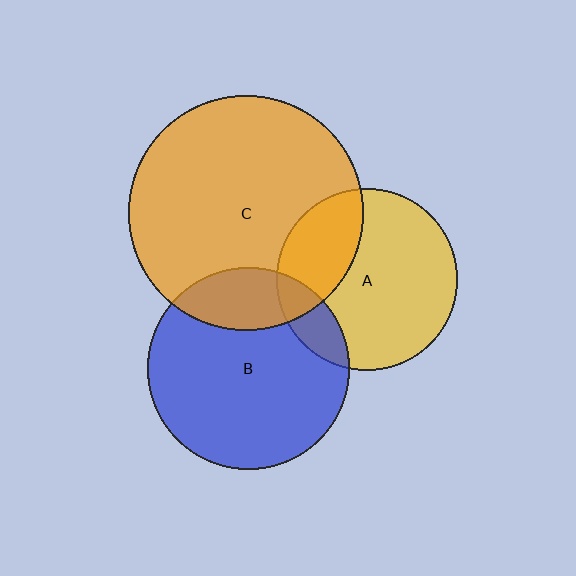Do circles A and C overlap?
Yes.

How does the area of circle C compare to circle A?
Approximately 1.7 times.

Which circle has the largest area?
Circle C (orange).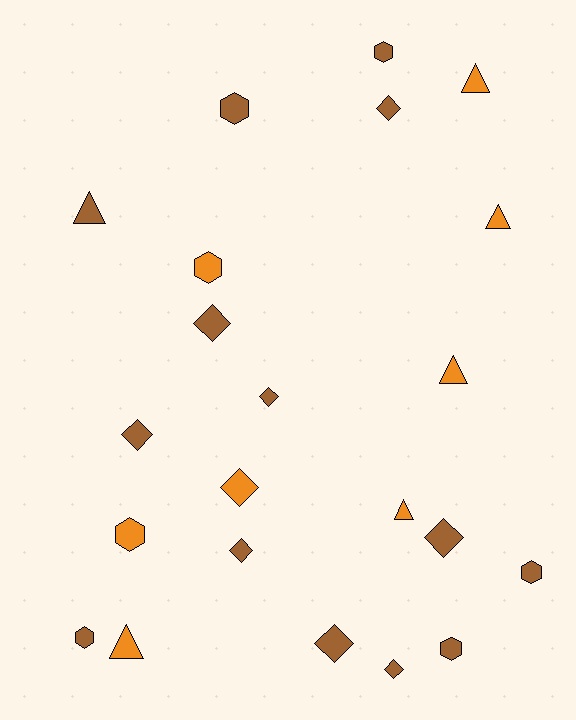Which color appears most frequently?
Brown, with 14 objects.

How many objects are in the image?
There are 22 objects.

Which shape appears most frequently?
Diamond, with 9 objects.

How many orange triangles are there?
There are 5 orange triangles.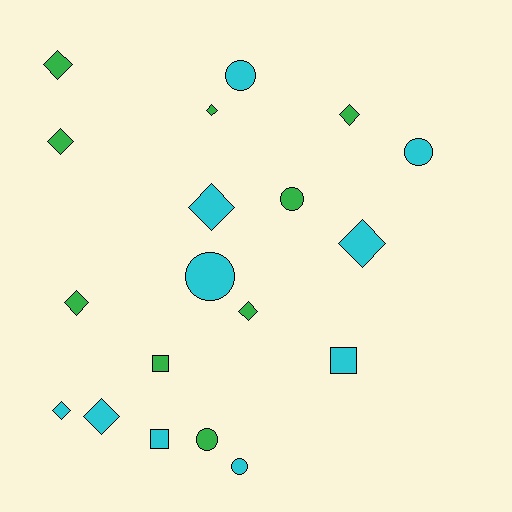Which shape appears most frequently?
Diamond, with 10 objects.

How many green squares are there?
There is 1 green square.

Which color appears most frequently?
Cyan, with 10 objects.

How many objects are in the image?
There are 19 objects.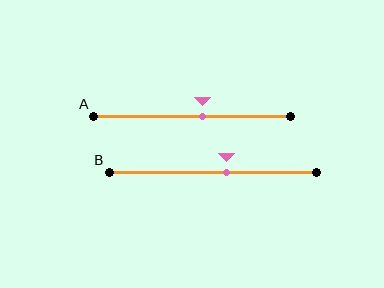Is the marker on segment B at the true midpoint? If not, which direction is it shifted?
No, the marker on segment B is shifted to the right by about 6% of the segment length.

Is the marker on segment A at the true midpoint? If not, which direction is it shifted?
No, the marker on segment A is shifted to the right by about 5% of the segment length.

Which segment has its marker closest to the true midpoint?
Segment A has its marker closest to the true midpoint.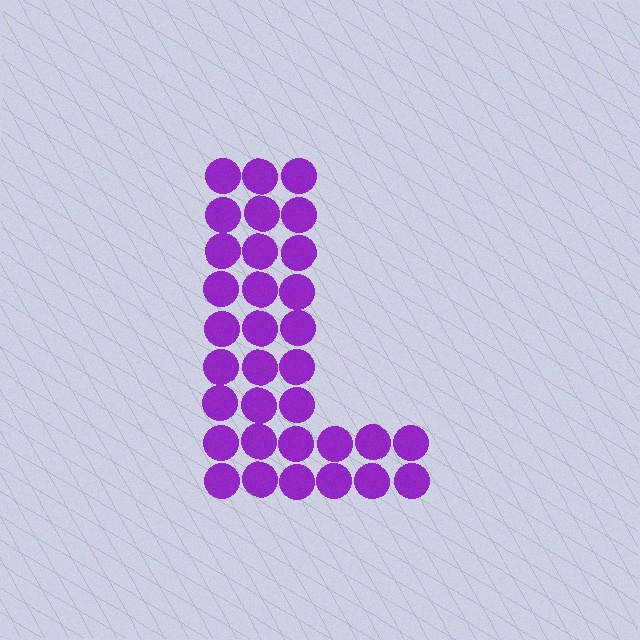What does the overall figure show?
The overall figure shows the letter L.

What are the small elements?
The small elements are circles.